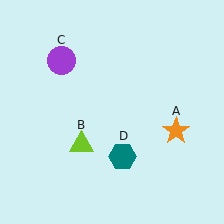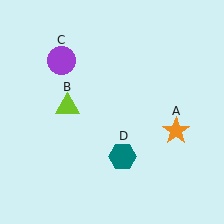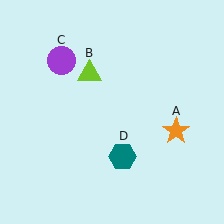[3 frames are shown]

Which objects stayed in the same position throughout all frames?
Orange star (object A) and purple circle (object C) and teal hexagon (object D) remained stationary.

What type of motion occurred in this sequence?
The lime triangle (object B) rotated clockwise around the center of the scene.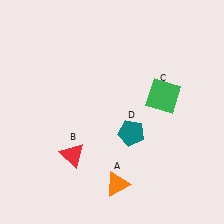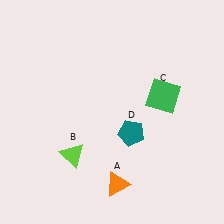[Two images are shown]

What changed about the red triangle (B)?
In Image 1, B is red. In Image 2, it changed to lime.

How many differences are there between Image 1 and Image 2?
There is 1 difference between the two images.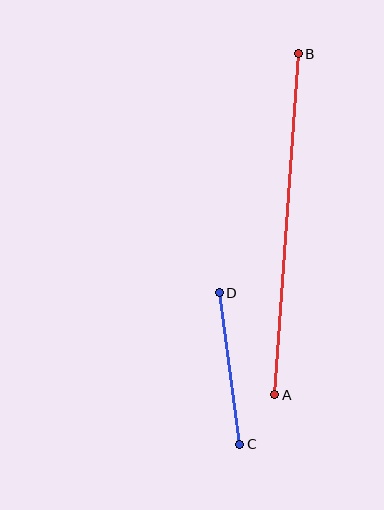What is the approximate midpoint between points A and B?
The midpoint is at approximately (286, 224) pixels.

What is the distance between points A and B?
The distance is approximately 342 pixels.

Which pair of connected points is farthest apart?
Points A and B are farthest apart.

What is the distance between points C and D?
The distance is approximately 153 pixels.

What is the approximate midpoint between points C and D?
The midpoint is at approximately (230, 368) pixels.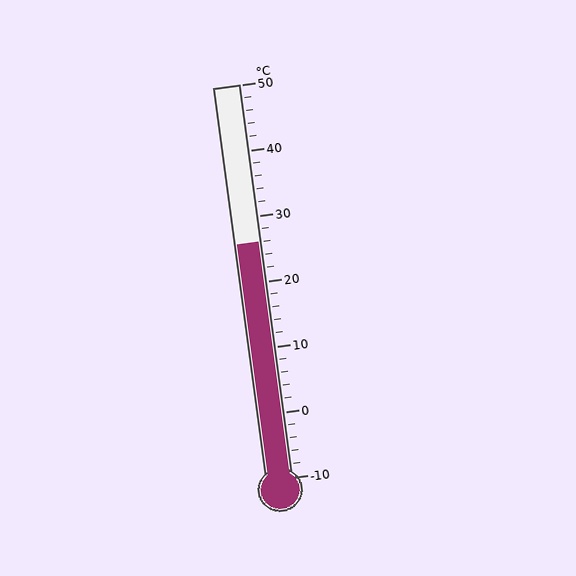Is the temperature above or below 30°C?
The temperature is below 30°C.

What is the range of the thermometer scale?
The thermometer scale ranges from -10°C to 50°C.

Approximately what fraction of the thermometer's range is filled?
The thermometer is filled to approximately 60% of its range.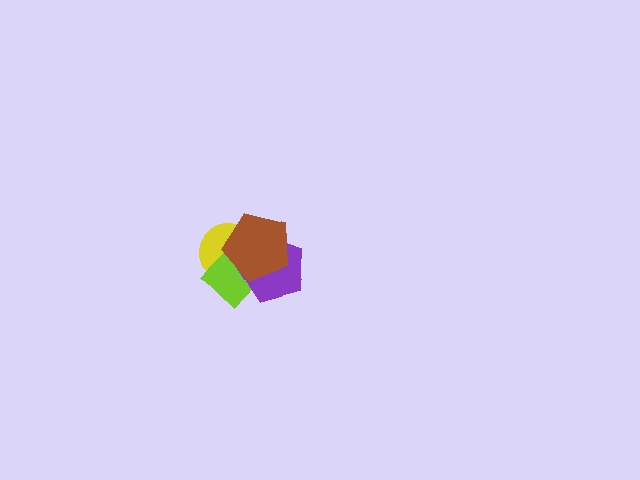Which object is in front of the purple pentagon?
The brown pentagon is in front of the purple pentagon.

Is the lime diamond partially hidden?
Yes, it is partially covered by another shape.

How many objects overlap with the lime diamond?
3 objects overlap with the lime diamond.